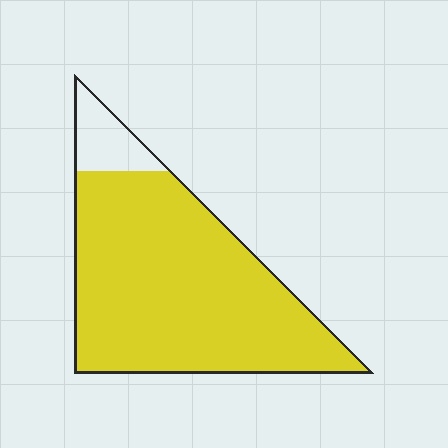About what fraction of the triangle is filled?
About nine tenths (9/10).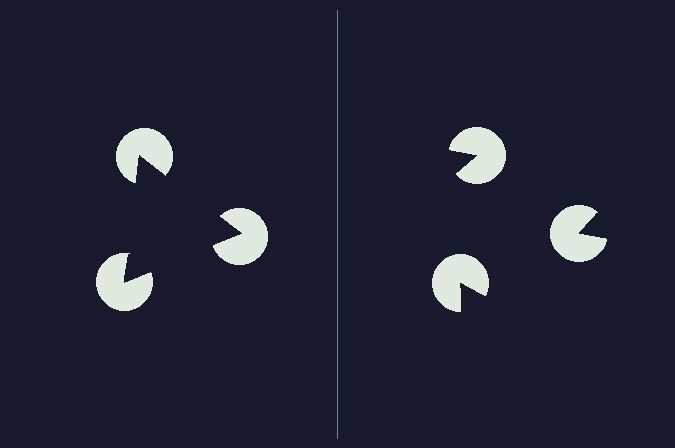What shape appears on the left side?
An illusory triangle.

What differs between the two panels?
The pac-man discs are positioned identically on both sides; only the wedge orientations differ. On the left they align to a triangle; on the right they are misaligned.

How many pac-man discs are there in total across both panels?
6 — 3 on each side.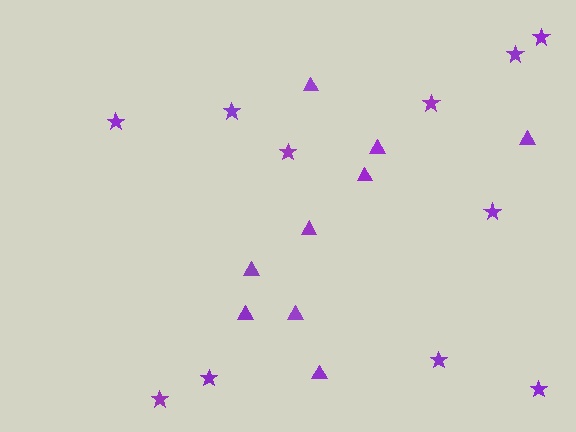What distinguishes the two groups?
There are 2 groups: one group of triangles (9) and one group of stars (11).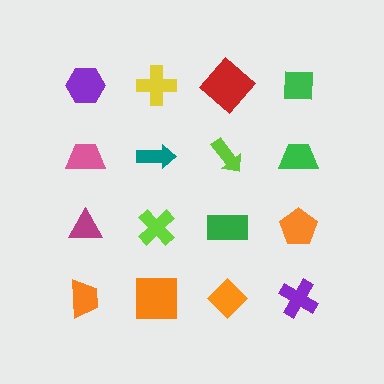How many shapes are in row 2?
4 shapes.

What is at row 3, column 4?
An orange pentagon.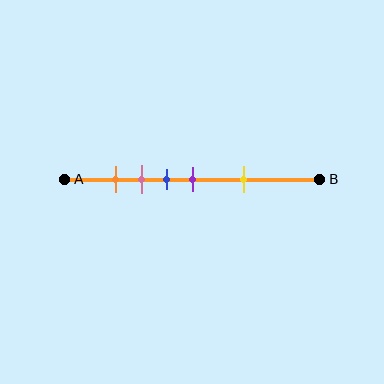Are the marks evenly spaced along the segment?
No, the marks are not evenly spaced.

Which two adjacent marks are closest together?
The orange and pink marks are the closest adjacent pair.